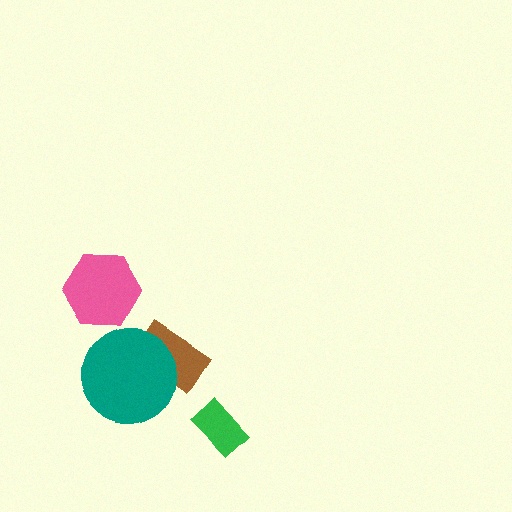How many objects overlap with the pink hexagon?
0 objects overlap with the pink hexagon.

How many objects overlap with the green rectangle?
0 objects overlap with the green rectangle.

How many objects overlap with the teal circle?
1 object overlaps with the teal circle.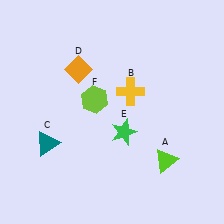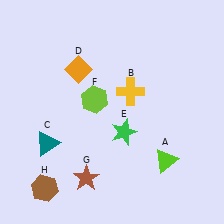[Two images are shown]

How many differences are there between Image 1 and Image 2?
There are 2 differences between the two images.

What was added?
A brown star (G), a brown hexagon (H) were added in Image 2.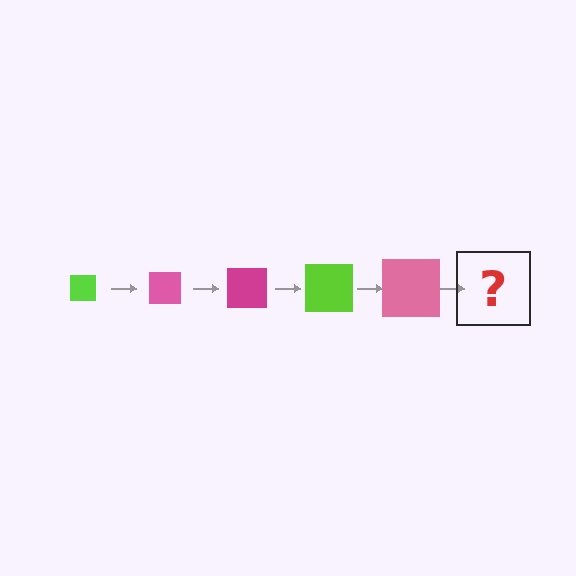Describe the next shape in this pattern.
It should be a magenta square, larger than the previous one.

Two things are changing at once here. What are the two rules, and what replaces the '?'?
The two rules are that the square grows larger each step and the color cycles through lime, pink, and magenta. The '?' should be a magenta square, larger than the previous one.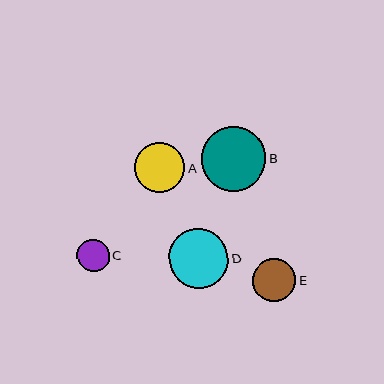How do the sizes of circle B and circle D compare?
Circle B and circle D are approximately the same size.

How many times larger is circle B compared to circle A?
Circle B is approximately 1.3 times the size of circle A.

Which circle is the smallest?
Circle C is the smallest with a size of approximately 32 pixels.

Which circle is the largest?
Circle B is the largest with a size of approximately 65 pixels.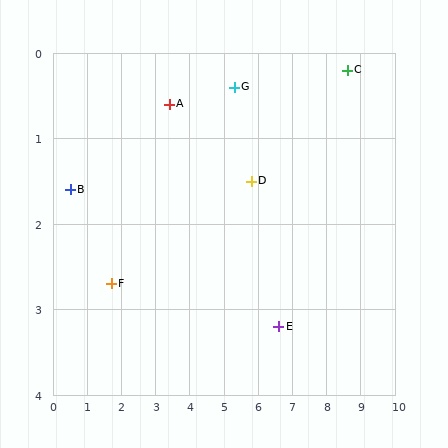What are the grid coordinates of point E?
Point E is at approximately (6.6, 3.2).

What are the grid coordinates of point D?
Point D is at approximately (5.8, 1.5).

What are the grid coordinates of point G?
Point G is at approximately (5.3, 0.4).